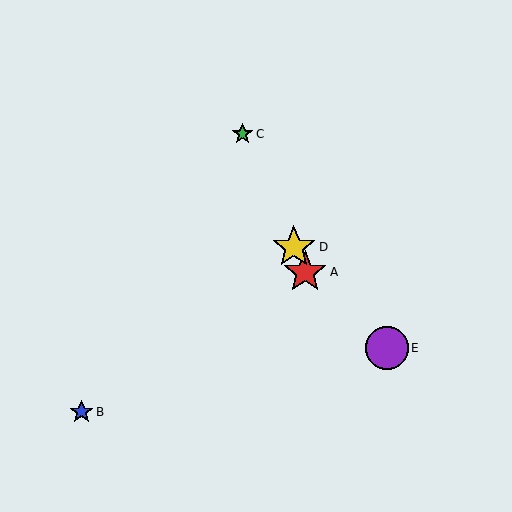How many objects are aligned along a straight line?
3 objects (A, C, D) are aligned along a straight line.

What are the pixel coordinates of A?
Object A is at (305, 272).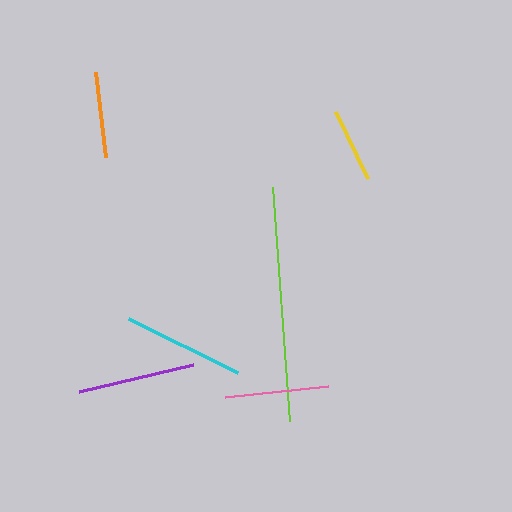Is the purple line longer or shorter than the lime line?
The lime line is longer than the purple line.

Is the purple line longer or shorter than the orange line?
The purple line is longer than the orange line.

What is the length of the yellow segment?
The yellow segment is approximately 73 pixels long.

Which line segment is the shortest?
The yellow line is the shortest at approximately 73 pixels.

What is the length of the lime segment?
The lime segment is approximately 234 pixels long.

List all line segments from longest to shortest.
From longest to shortest: lime, cyan, purple, pink, orange, yellow.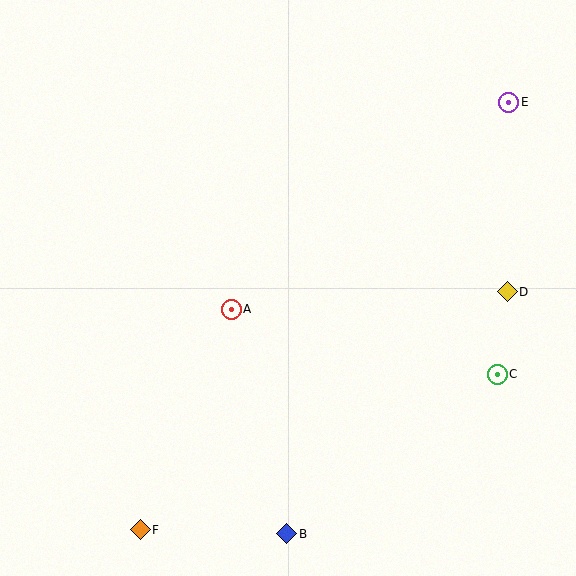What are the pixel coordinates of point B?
Point B is at (287, 534).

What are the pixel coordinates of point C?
Point C is at (497, 374).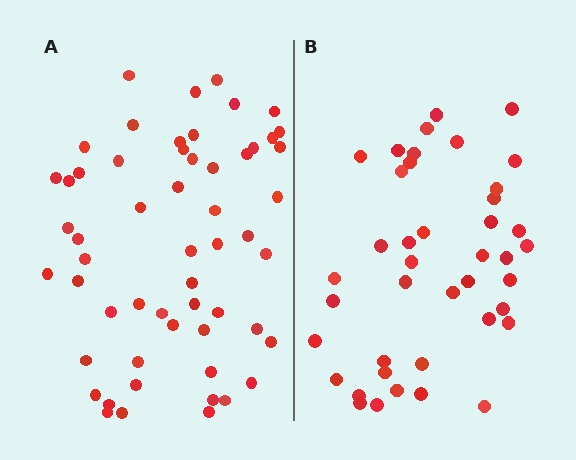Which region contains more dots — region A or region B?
Region A (the left region) has more dots.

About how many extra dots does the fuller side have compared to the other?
Region A has approximately 15 more dots than region B.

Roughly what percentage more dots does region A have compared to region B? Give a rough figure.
About 35% more.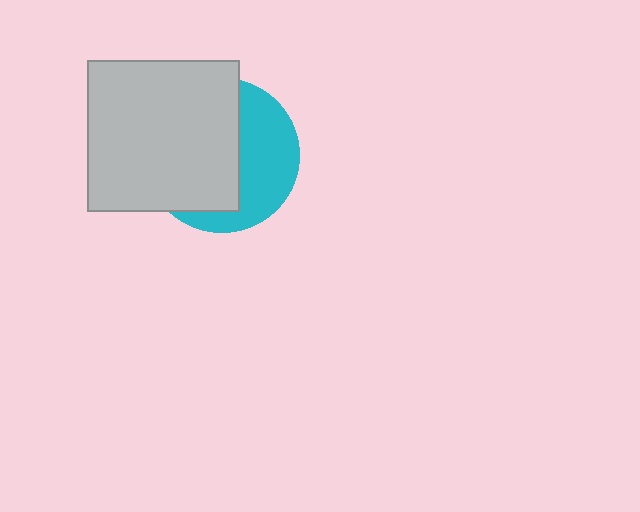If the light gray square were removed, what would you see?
You would see the complete cyan circle.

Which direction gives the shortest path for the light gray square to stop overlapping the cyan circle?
Moving left gives the shortest separation.